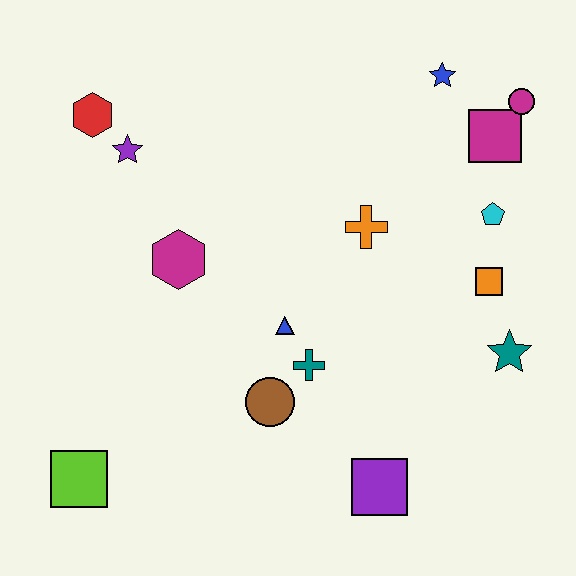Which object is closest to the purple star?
The red hexagon is closest to the purple star.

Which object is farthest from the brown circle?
The magenta circle is farthest from the brown circle.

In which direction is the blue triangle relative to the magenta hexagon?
The blue triangle is to the right of the magenta hexagon.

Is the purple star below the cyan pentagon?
No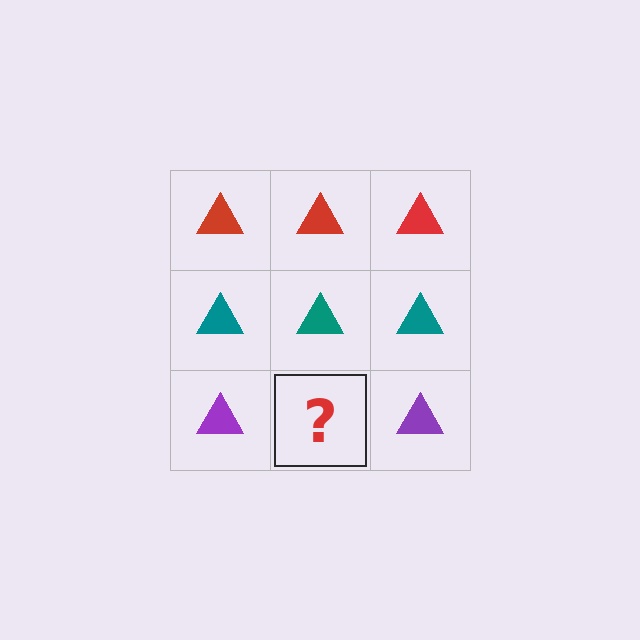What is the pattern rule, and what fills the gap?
The rule is that each row has a consistent color. The gap should be filled with a purple triangle.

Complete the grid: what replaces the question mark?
The question mark should be replaced with a purple triangle.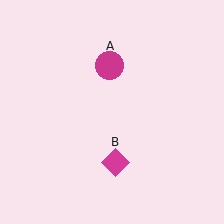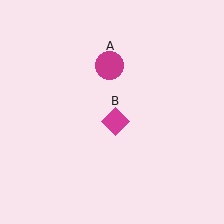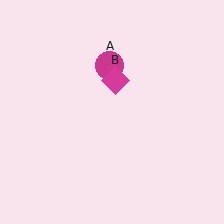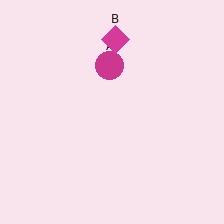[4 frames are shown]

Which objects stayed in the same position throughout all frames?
Magenta circle (object A) remained stationary.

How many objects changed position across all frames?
1 object changed position: magenta diamond (object B).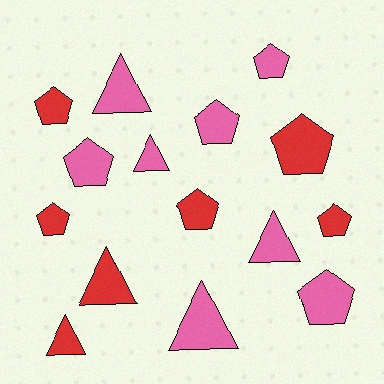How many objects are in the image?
There are 15 objects.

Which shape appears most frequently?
Pentagon, with 9 objects.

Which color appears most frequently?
Pink, with 8 objects.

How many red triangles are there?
There are 2 red triangles.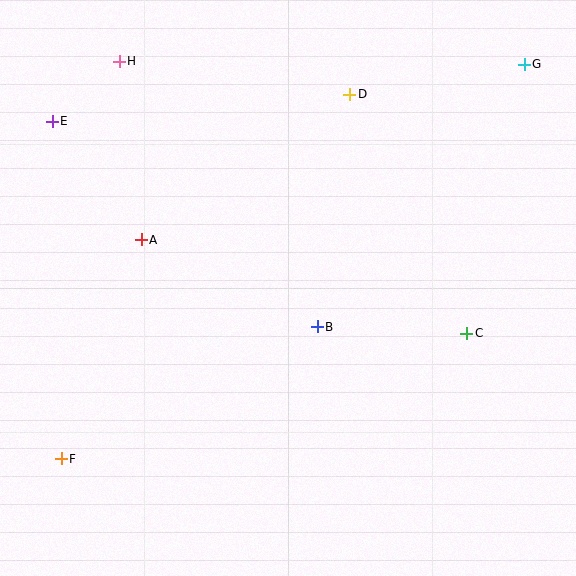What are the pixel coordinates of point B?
Point B is at (317, 327).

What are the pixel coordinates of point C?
Point C is at (467, 333).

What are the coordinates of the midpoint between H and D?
The midpoint between H and D is at (234, 78).